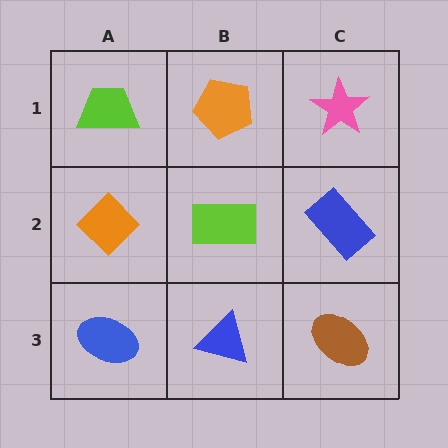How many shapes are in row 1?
3 shapes.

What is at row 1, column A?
A lime trapezoid.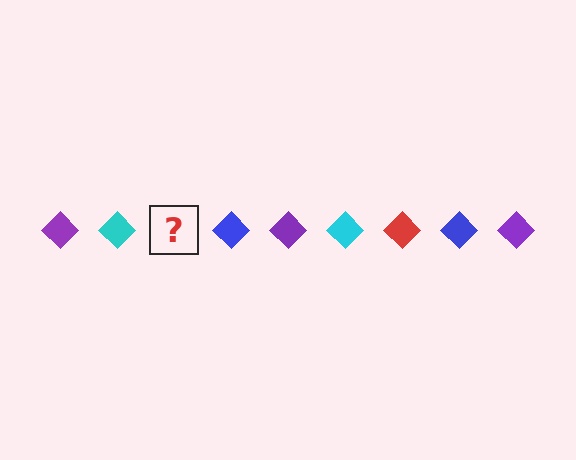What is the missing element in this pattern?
The missing element is a red diamond.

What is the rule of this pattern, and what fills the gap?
The rule is that the pattern cycles through purple, cyan, red, blue diamonds. The gap should be filled with a red diamond.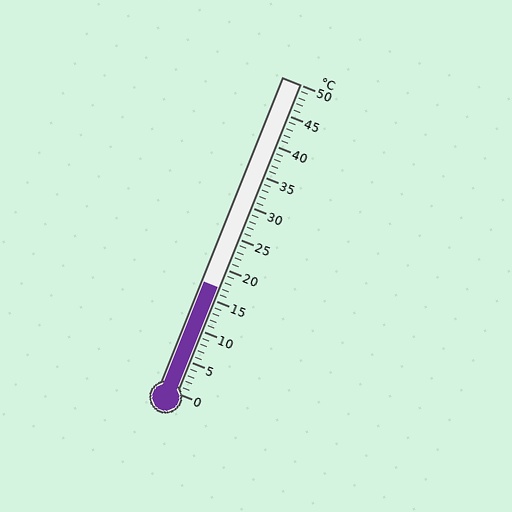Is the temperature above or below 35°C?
The temperature is below 35°C.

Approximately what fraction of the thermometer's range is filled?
The thermometer is filled to approximately 35% of its range.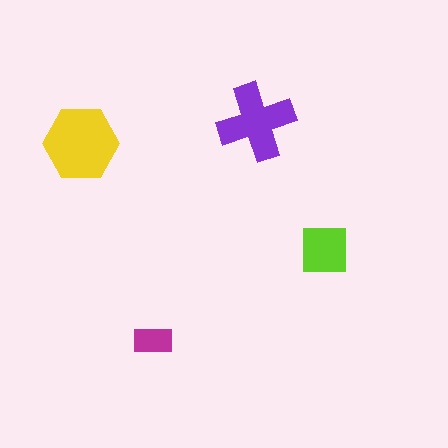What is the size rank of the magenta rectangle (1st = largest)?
4th.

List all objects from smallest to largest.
The magenta rectangle, the lime square, the purple cross, the yellow hexagon.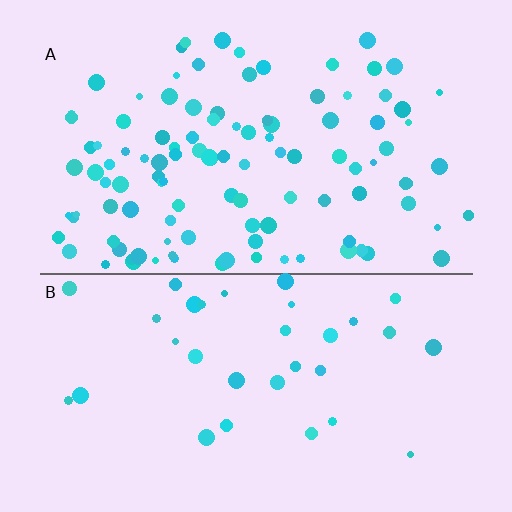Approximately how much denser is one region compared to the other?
Approximately 3.4× — region A over region B.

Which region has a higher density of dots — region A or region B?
A (the top).